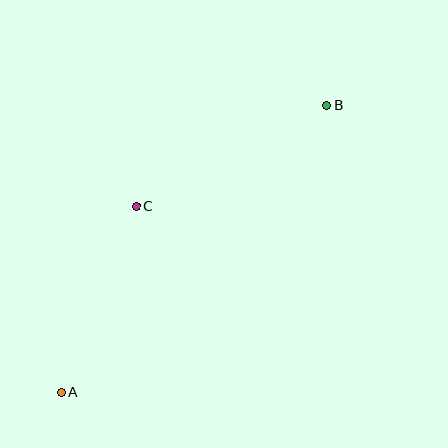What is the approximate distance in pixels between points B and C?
The distance between B and C is approximately 216 pixels.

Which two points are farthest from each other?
Points A and B are farthest from each other.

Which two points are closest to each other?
Points A and C are closest to each other.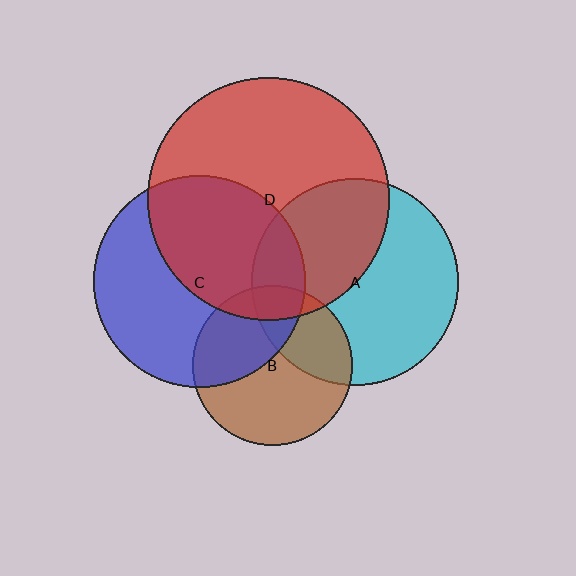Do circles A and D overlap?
Yes.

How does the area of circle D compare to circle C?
Approximately 1.3 times.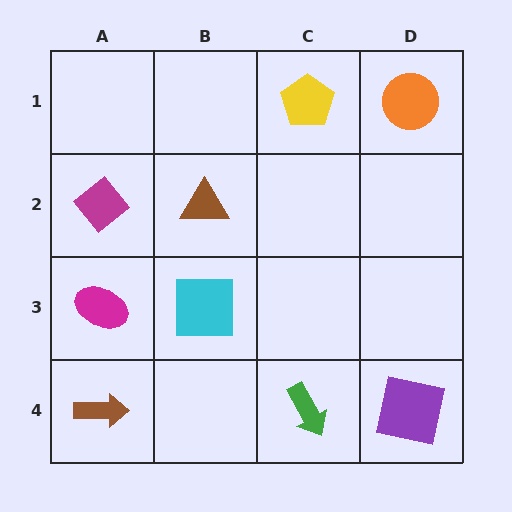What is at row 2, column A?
A magenta diamond.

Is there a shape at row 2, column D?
No, that cell is empty.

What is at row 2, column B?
A brown triangle.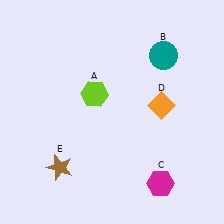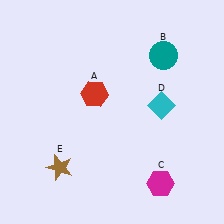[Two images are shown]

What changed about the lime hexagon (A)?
In Image 1, A is lime. In Image 2, it changed to red.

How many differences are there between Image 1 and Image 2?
There are 2 differences between the two images.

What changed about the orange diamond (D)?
In Image 1, D is orange. In Image 2, it changed to cyan.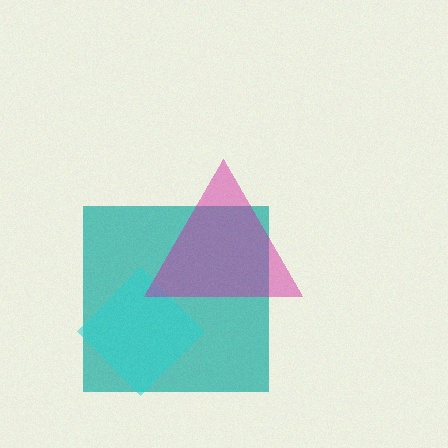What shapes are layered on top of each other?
The layered shapes are: a teal square, a cyan diamond, a magenta triangle.